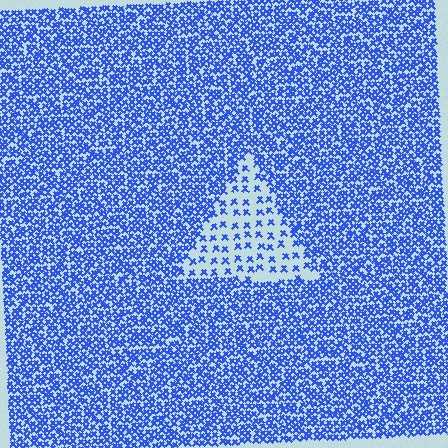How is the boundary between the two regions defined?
The boundary is defined by a change in element density (approximately 2.9x ratio). All elements are the same color, size, and shape.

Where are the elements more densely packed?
The elements are more densely packed outside the triangle boundary.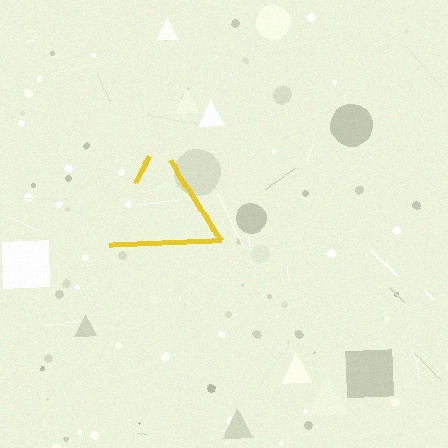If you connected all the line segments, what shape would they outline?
They would outline a triangle.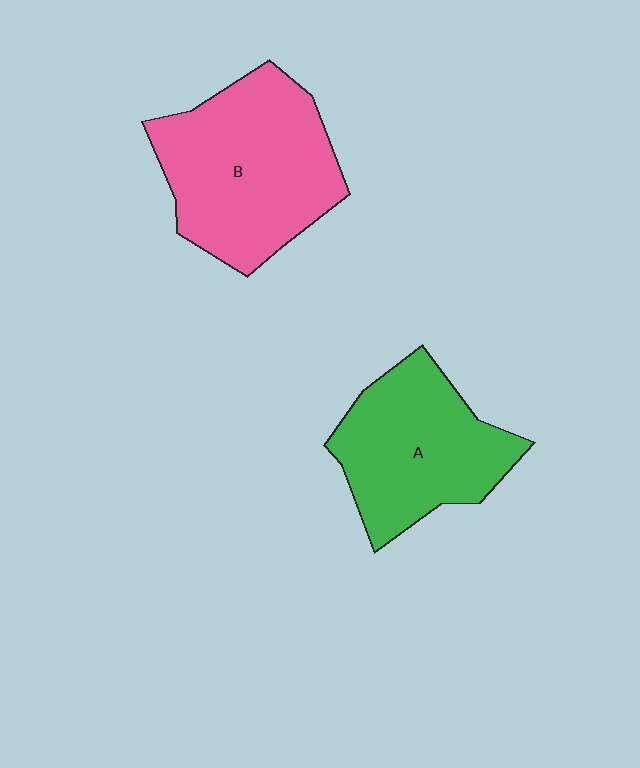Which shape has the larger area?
Shape B (pink).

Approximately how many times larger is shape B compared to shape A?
Approximately 1.2 times.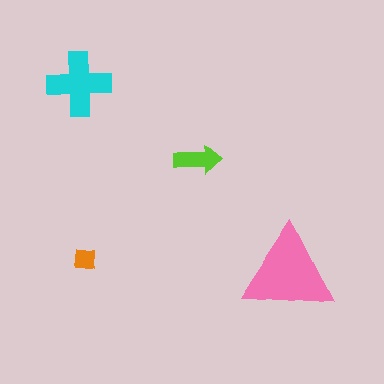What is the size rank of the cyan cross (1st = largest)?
2nd.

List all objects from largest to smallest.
The pink triangle, the cyan cross, the lime arrow, the orange square.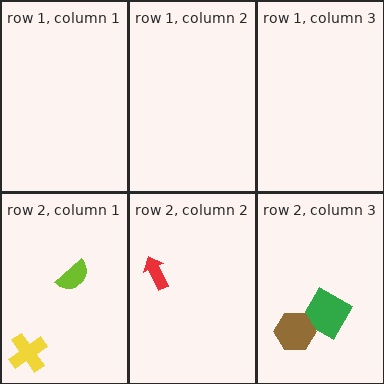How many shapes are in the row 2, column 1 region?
2.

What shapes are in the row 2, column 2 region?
The red arrow.